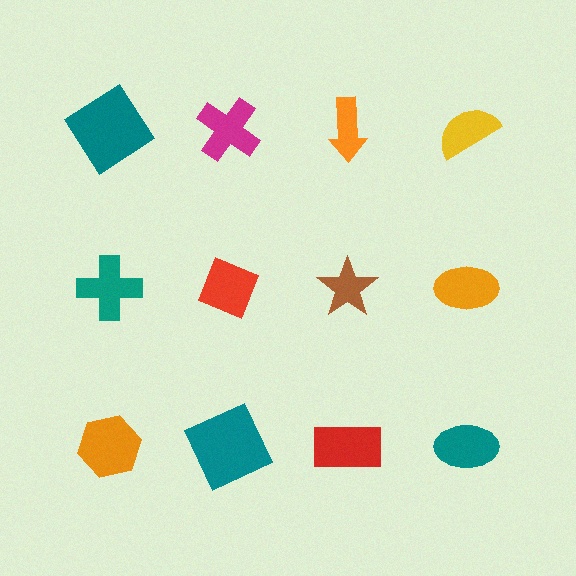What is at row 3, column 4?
A teal ellipse.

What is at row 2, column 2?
A red diamond.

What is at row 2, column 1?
A teal cross.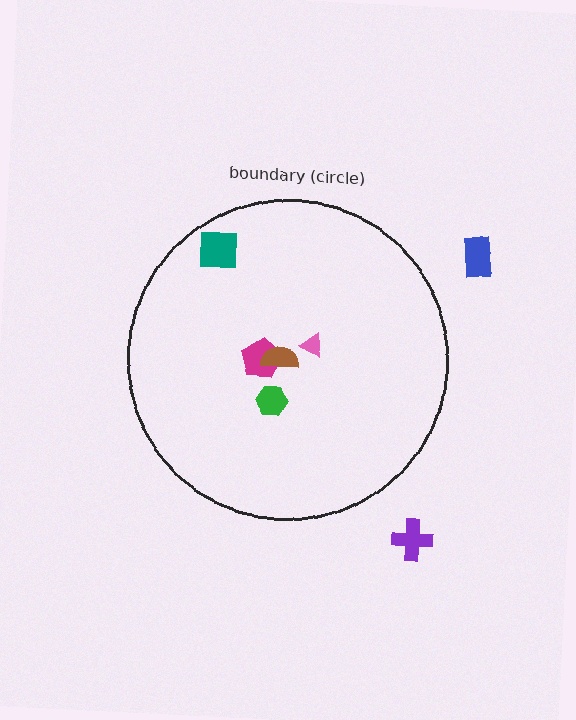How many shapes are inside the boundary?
5 inside, 2 outside.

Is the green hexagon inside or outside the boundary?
Inside.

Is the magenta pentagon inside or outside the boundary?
Inside.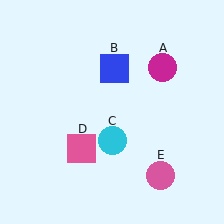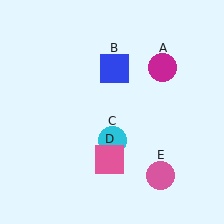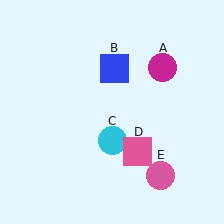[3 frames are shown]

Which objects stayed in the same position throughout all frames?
Magenta circle (object A) and blue square (object B) and cyan circle (object C) and pink circle (object E) remained stationary.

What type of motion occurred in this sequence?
The pink square (object D) rotated counterclockwise around the center of the scene.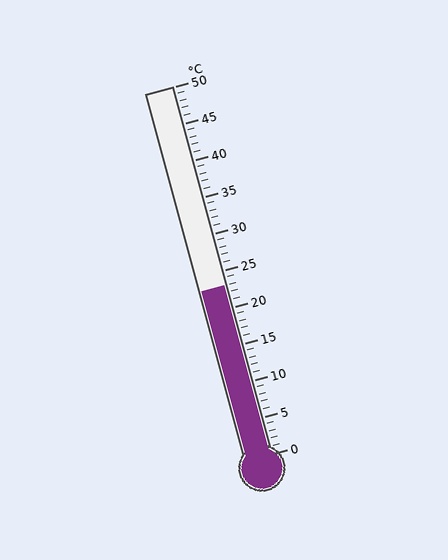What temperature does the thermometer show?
The thermometer shows approximately 23°C.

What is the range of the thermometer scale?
The thermometer scale ranges from 0°C to 50°C.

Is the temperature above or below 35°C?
The temperature is below 35°C.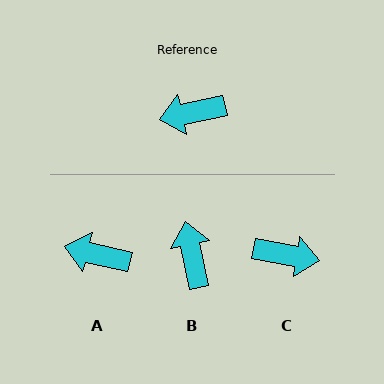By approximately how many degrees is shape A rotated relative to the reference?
Approximately 25 degrees clockwise.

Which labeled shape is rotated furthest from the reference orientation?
C, about 159 degrees away.